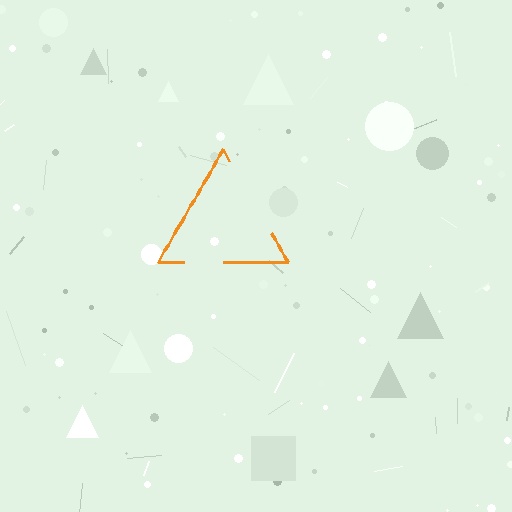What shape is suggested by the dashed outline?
The dashed outline suggests a triangle.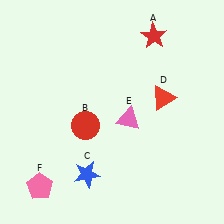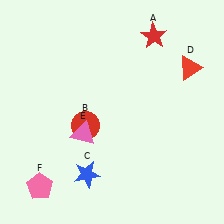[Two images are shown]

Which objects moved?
The objects that moved are: the red triangle (D), the pink triangle (E).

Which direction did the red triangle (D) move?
The red triangle (D) moved up.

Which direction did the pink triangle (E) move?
The pink triangle (E) moved left.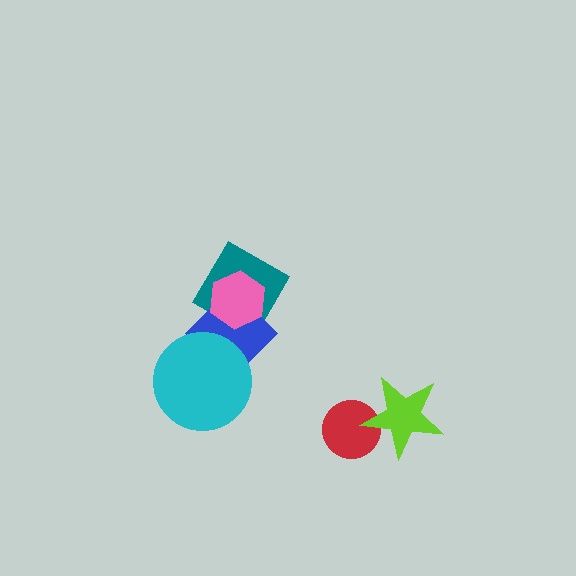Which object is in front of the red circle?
The lime star is in front of the red circle.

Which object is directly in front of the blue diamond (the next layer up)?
The pink hexagon is directly in front of the blue diamond.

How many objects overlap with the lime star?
1 object overlaps with the lime star.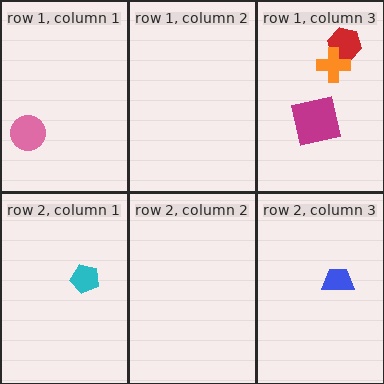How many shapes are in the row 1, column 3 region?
3.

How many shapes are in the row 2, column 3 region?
1.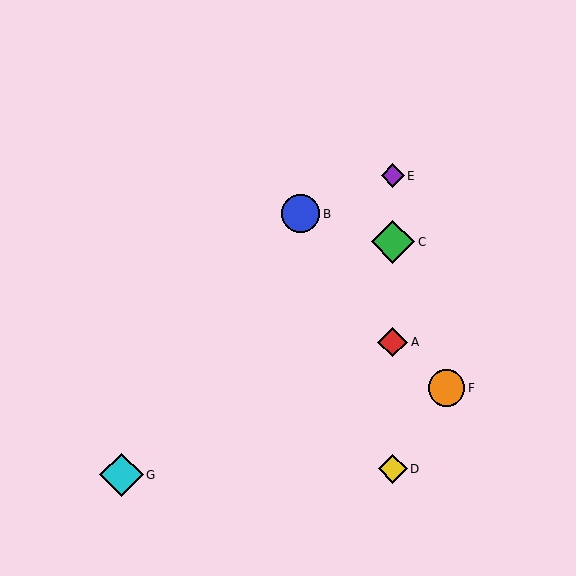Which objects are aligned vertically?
Objects A, C, D, E are aligned vertically.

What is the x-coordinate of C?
Object C is at x≈393.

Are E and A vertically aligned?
Yes, both are at x≈393.